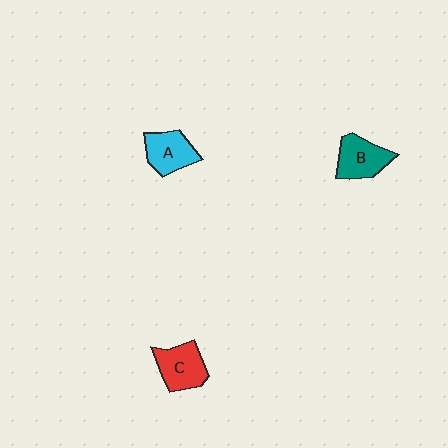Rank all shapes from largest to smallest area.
From largest to smallest: C (red), B (teal), A (cyan).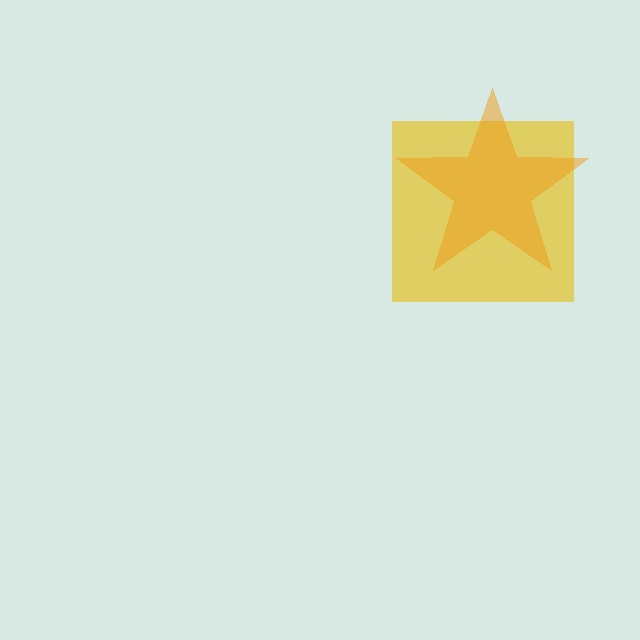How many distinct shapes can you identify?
There are 2 distinct shapes: a yellow square, an orange star.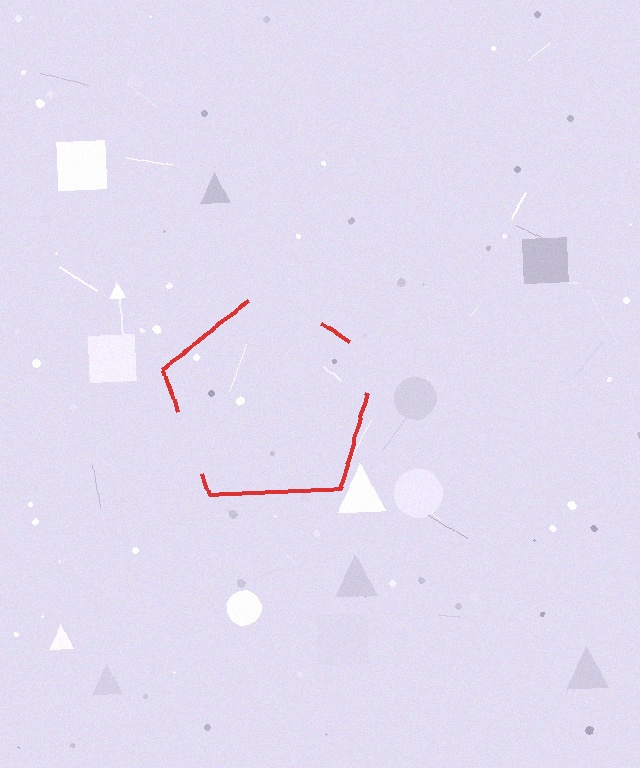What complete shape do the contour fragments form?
The contour fragments form a pentagon.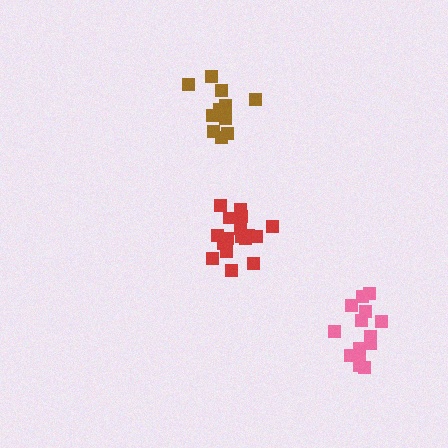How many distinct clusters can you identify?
There are 3 distinct clusters.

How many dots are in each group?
Group 1: 12 dots, Group 2: 17 dots, Group 3: 14 dots (43 total).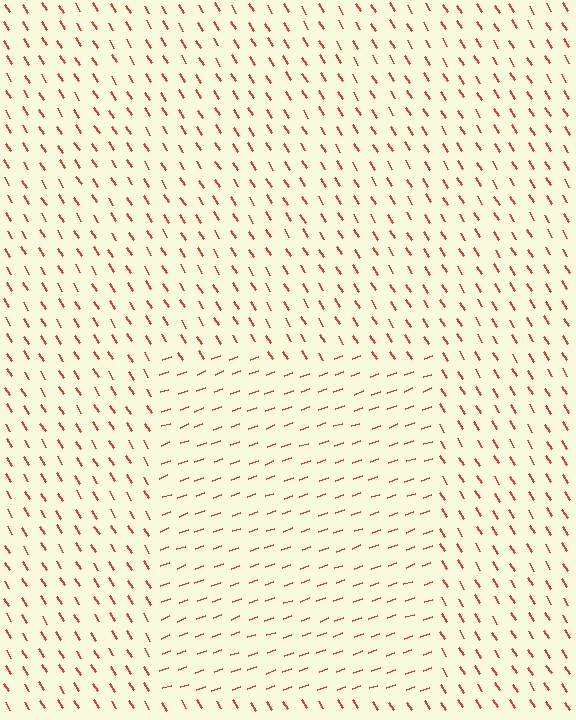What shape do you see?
I see a rectangle.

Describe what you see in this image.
The image is filled with small red line segments. A rectangle region in the image has lines oriented differently from the surrounding lines, creating a visible texture boundary.